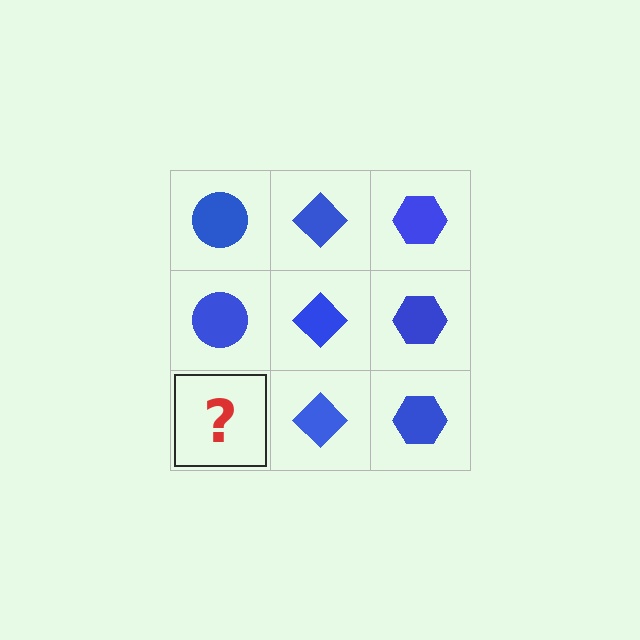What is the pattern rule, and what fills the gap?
The rule is that each column has a consistent shape. The gap should be filled with a blue circle.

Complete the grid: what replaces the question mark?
The question mark should be replaced with a blue circle.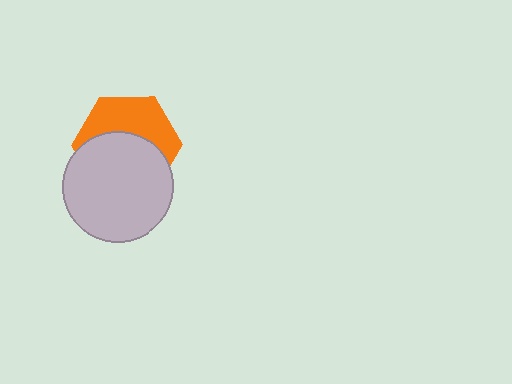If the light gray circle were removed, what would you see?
You would see the complete orange hexagon.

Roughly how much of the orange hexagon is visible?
A small part of it is visible (roughly 45%).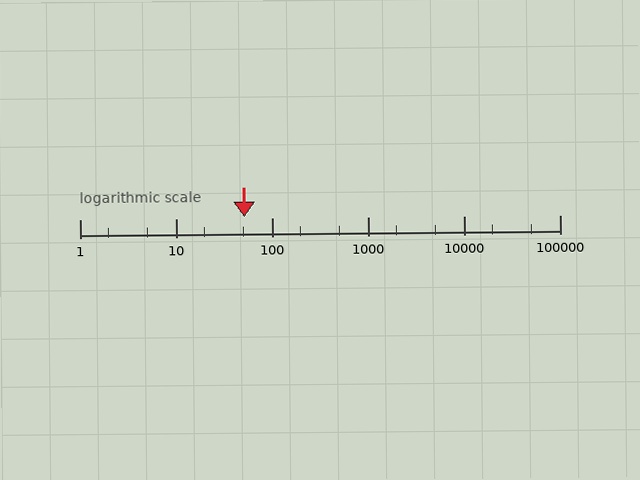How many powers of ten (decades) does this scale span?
The scale spans 5 decades, from 1 to 100000.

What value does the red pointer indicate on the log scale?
The pointer indicates approximately 52.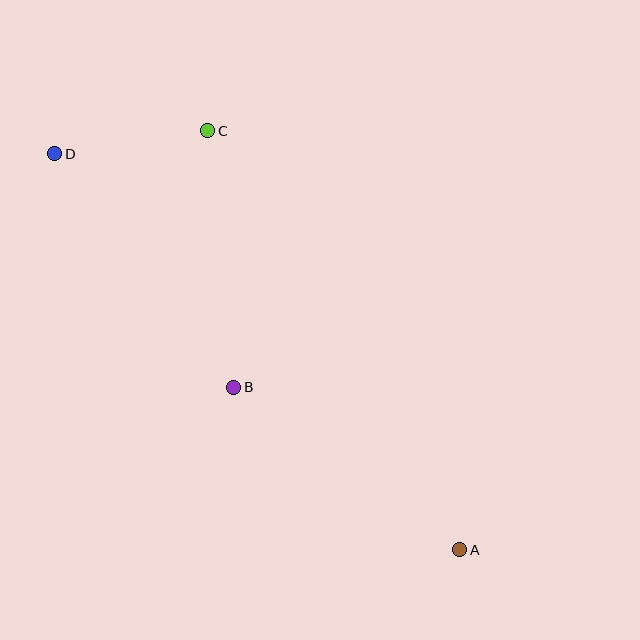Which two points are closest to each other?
Points C and D are closest to each other.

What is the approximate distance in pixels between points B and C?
The distance between B and C is approximately 257 pixels.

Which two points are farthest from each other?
Points A and D are farthest from each other.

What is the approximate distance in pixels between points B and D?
The distance between B and D is approximately 294 pixels.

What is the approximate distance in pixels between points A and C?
The distance between A and C is approximately 489 pixels.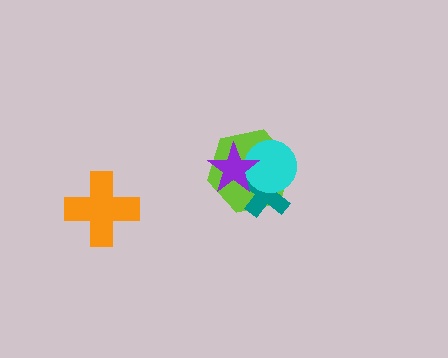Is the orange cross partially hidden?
No, no other shape covers it.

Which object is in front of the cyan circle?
The purple star is in front of the cyan circle.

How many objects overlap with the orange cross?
0 objects overlap with the orange cross.